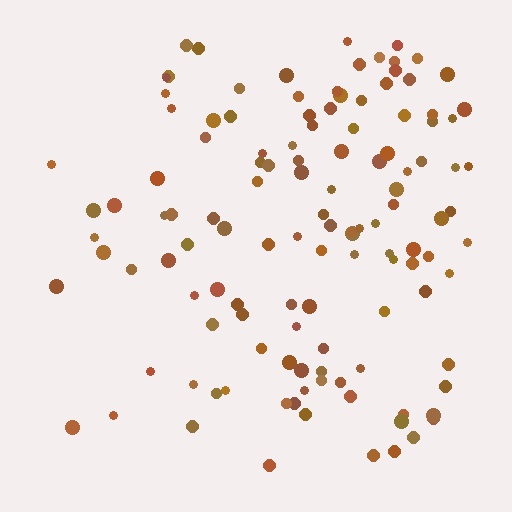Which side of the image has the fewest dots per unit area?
The left.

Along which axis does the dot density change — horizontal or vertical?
Horizontal.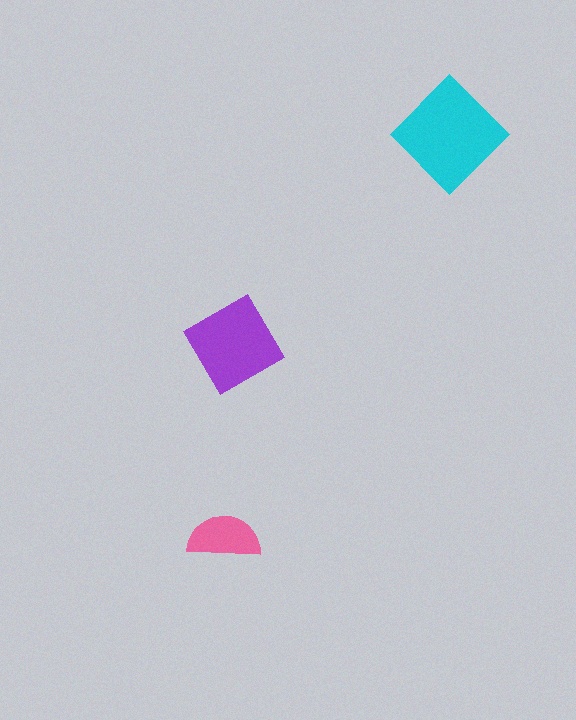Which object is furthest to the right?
The cyan diamond is rightmost.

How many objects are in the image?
There are 3 objects in the image.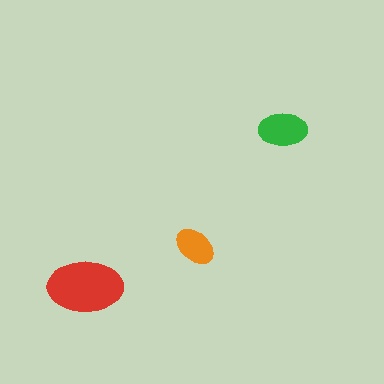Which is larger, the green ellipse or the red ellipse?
The red one.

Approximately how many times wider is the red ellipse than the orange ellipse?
About 2 times wider.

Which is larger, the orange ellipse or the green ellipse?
The green one.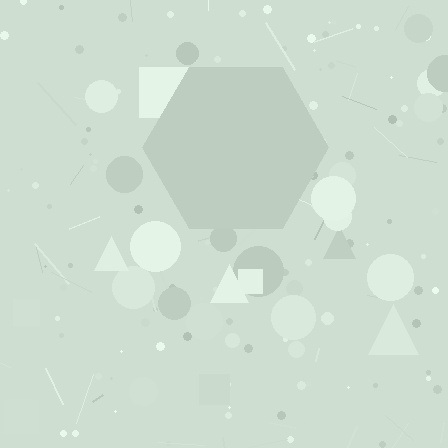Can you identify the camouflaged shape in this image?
The camouflaged shape is a hexagon.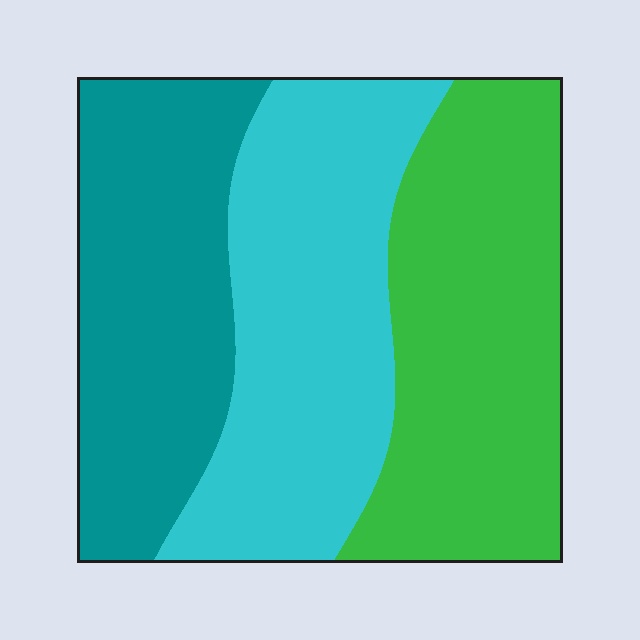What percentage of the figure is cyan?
Cyan takes up about one third (1/3) of the figure.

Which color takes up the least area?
Teal, at roughly 30%.